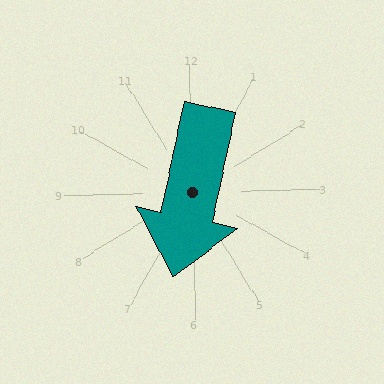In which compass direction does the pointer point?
South.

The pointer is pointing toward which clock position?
Roughly 6 o'clock.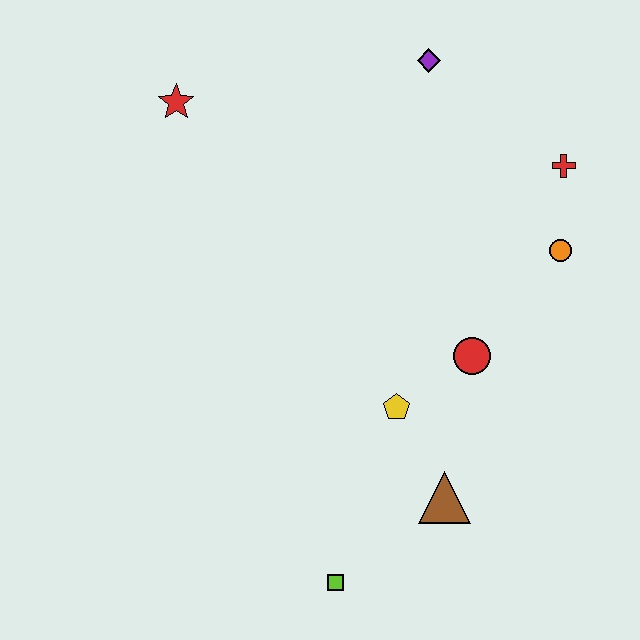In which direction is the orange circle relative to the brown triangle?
The orange circle is above the brown triangle.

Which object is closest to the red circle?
The yellow pentagon is closest to the red circle.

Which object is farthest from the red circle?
The red star is farthest from the red circle.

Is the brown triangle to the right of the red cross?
No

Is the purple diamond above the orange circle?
Yes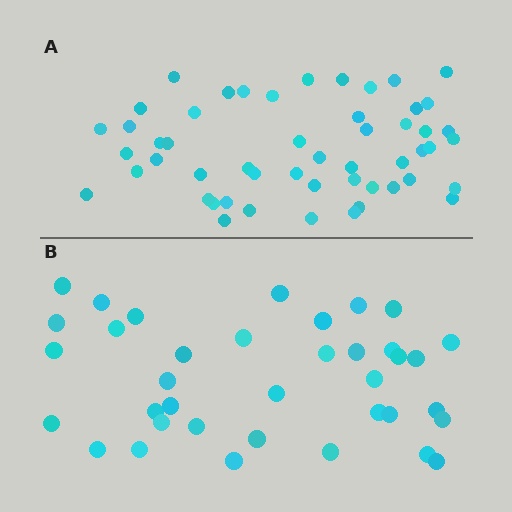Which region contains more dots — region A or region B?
Region A (the top region) has more dots.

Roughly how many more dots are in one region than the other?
Region A has approximately 15 more dots than region B.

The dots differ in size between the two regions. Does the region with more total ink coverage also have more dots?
No. Region B has more total ink coverage because its dots are larger, but region A actually contains more individual dots. Total area can be misleading — the number of items is what matters here.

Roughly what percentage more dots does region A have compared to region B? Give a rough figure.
About 40% more.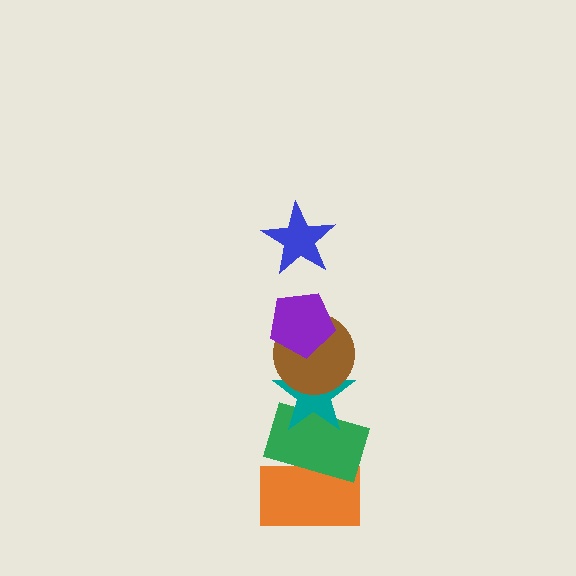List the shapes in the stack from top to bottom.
From top to bottom: the blue star, the purple pentagon, the brown circle, the teal star, the green rectangle, the orange rectangle.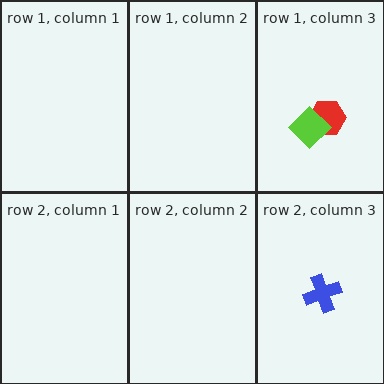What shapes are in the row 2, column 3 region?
The blue cross.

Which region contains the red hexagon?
The row 1, column 3 region.